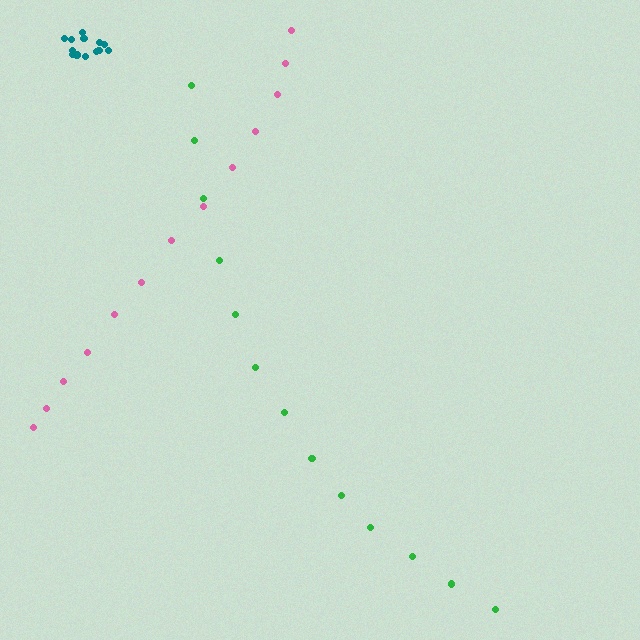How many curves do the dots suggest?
There are 3 distinct paths.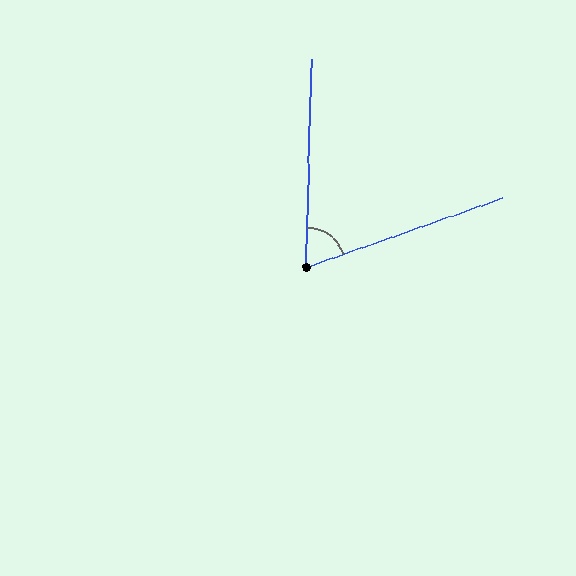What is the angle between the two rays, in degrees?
Approximately 69 degrees.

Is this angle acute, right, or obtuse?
It is acute.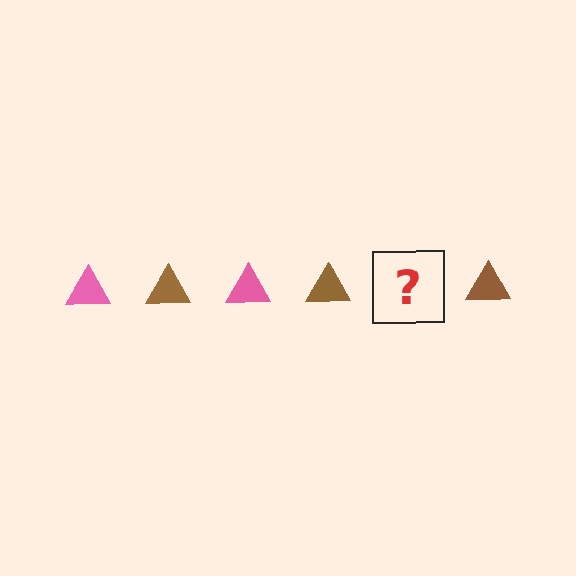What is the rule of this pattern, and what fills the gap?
The rule is that the pattern cycles through pink, brown triangles. The gap should be filled with a pink triangle.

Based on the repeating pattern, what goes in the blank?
The blank should be a pink triangle.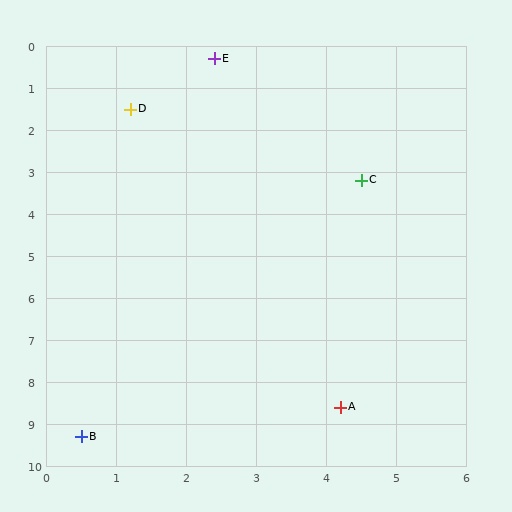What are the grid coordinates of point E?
Point E is at approximately (2.4, 0.3).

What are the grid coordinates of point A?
Point A is at approximately (4.2, 8.6).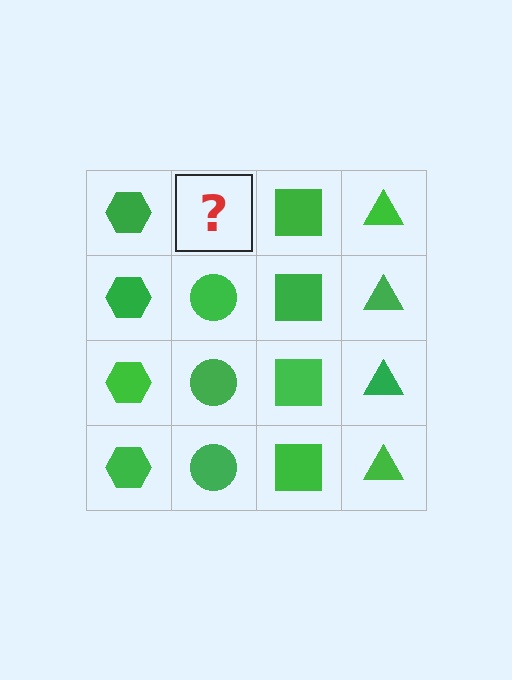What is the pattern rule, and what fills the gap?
The rule is that each column has a consistent shape. The gap should be filled with a green circle.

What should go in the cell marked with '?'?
The missing cell should contain a green circle.